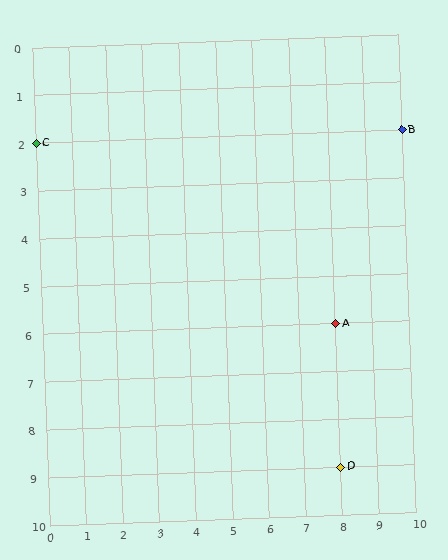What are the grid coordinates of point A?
Point A is at grid coordinates (8, 6).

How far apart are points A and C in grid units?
Points A and C are 8 columns and 4 rows apart (about 8.9 grid units diagonally).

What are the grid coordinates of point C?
Point C is at grid coordinates (0, 2).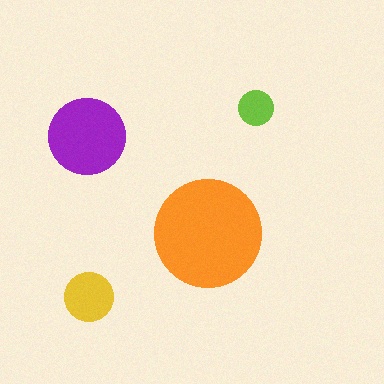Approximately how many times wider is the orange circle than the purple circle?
About 1.5 times wider.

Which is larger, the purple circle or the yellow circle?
The purple one.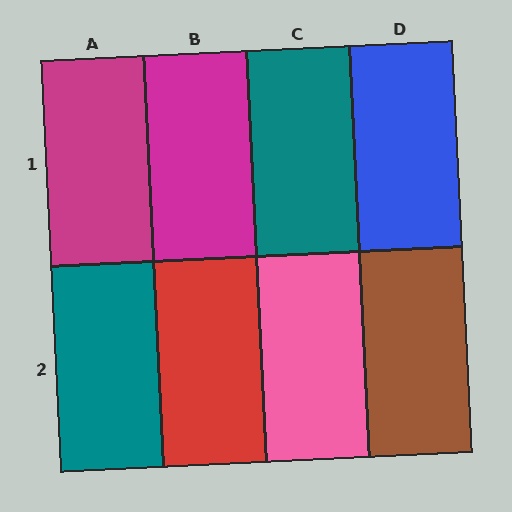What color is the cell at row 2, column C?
Pink.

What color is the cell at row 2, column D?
Brown.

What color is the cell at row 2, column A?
Teal.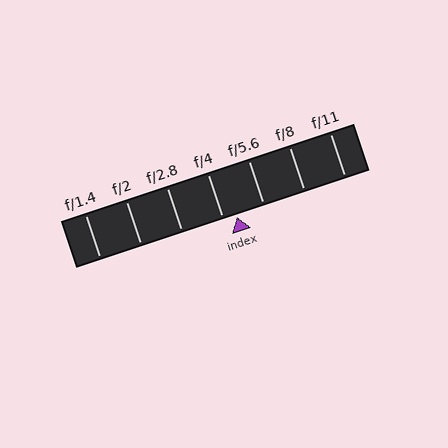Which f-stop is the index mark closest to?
The index mark is closest to f/4.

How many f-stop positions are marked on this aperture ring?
There are 7 f-stop positions marked.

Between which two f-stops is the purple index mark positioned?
The index mark is between f/4 and f/5.6.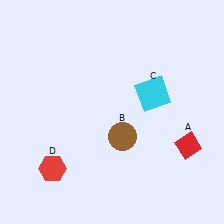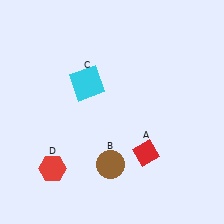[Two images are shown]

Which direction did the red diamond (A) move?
The red diamond (A) moved left.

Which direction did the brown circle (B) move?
The brown circle (B) moved down.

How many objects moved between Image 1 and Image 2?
3 objects moved between the two images.